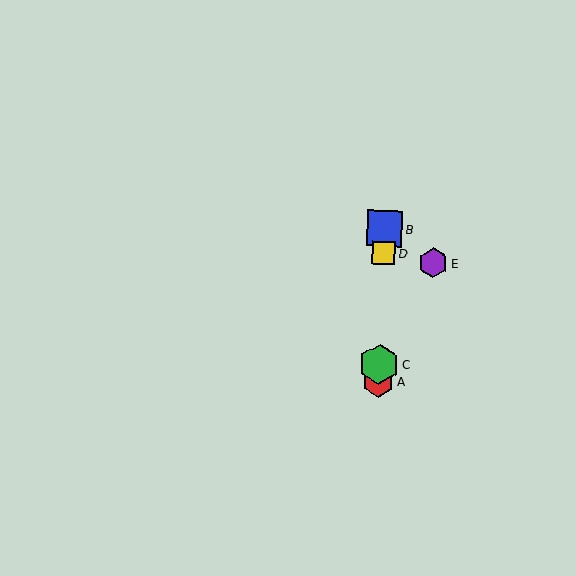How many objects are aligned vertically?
4 objects (A, B, C, D) are aligned vertically.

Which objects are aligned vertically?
Objects A, B, C, D are aligned vertically.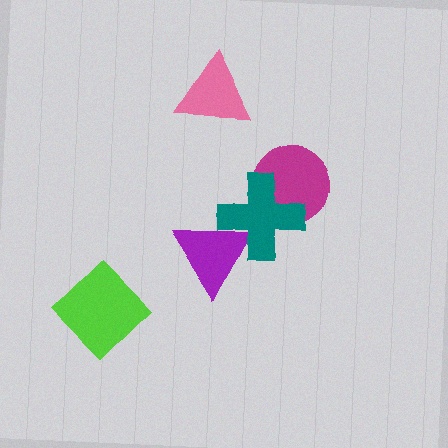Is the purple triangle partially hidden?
Yes, it is partially covered by another shape.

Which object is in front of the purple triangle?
The teal cross is in front of the purple triangle.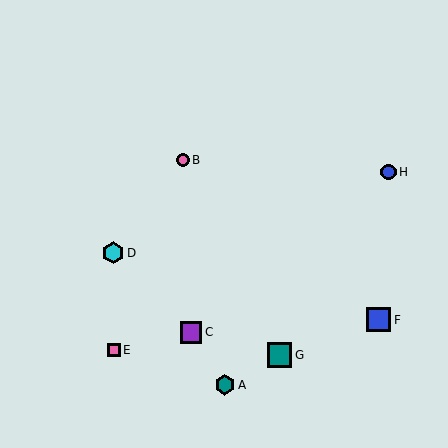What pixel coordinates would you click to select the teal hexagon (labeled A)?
Click at (225, 385) to select the teal hexagon A.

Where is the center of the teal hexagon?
The center of the teal hexagon is at (225, 385).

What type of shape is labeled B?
Shape B is a pink circle.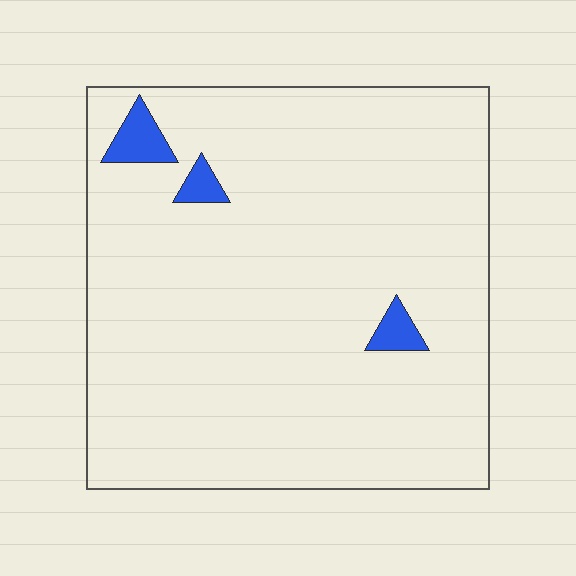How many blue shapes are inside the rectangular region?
3.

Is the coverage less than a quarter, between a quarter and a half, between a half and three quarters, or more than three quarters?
Less than a quarter.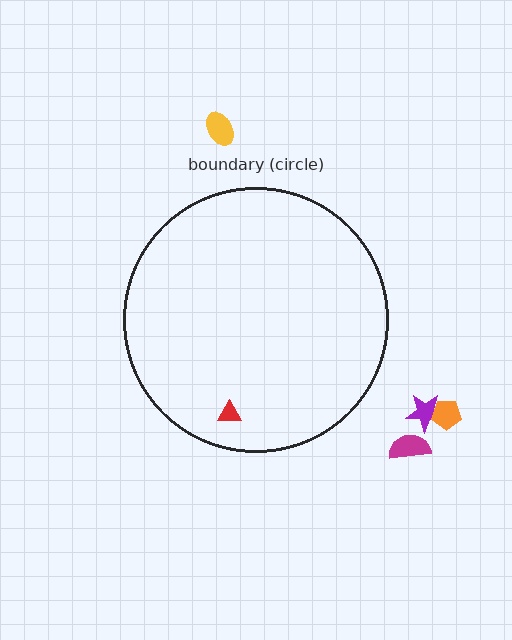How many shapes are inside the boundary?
1 inside, 4 outside.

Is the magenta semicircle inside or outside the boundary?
Outside.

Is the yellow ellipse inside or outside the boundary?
Outside.